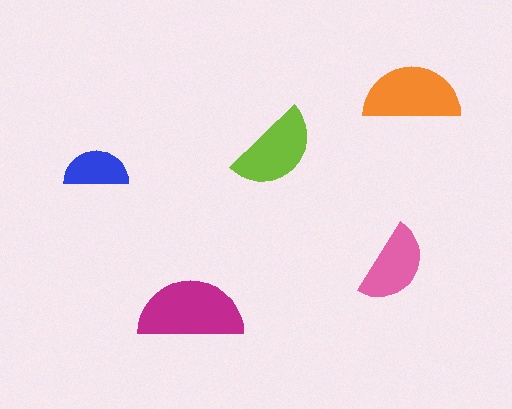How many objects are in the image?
There are 5 objects in the image.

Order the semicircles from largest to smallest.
the magenta one, the orange one, the lime one, the pink one, the blue one.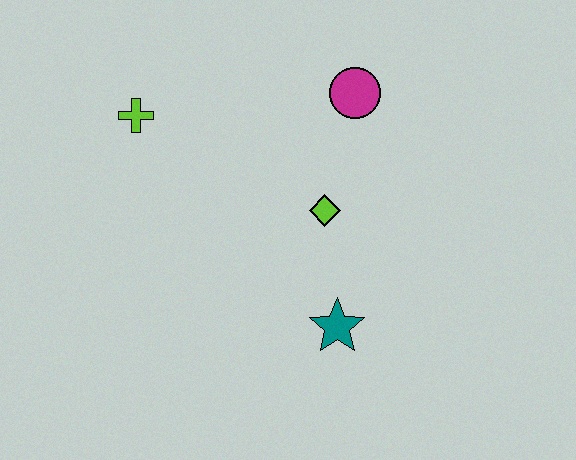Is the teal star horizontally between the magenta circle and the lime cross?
Yes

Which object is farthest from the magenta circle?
The teal star is farthest from the magenta circle.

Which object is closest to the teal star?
The lime diamond is closest to the teal star.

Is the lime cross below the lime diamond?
No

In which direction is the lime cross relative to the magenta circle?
The lime cross is to the left of the magenta circle.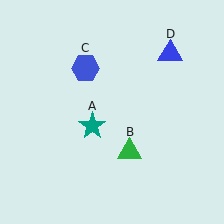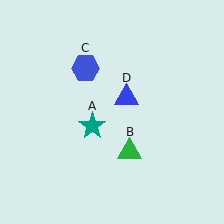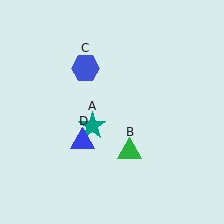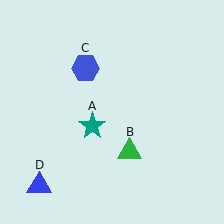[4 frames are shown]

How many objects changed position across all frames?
1 object changed position: blue triangle (object D).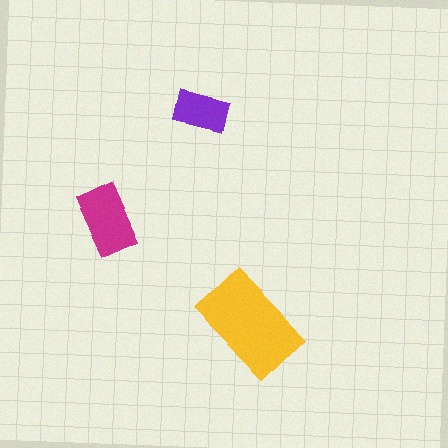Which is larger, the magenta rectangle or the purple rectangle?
The magenta one.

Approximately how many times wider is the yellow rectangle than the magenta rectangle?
About 1.5 times wider.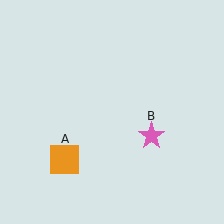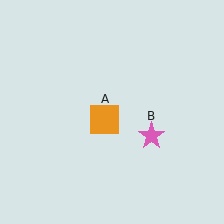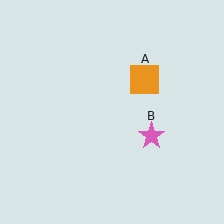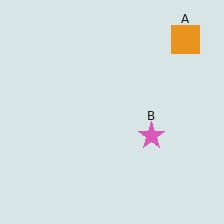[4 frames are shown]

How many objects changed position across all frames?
1 object changed position: orange square (object A).